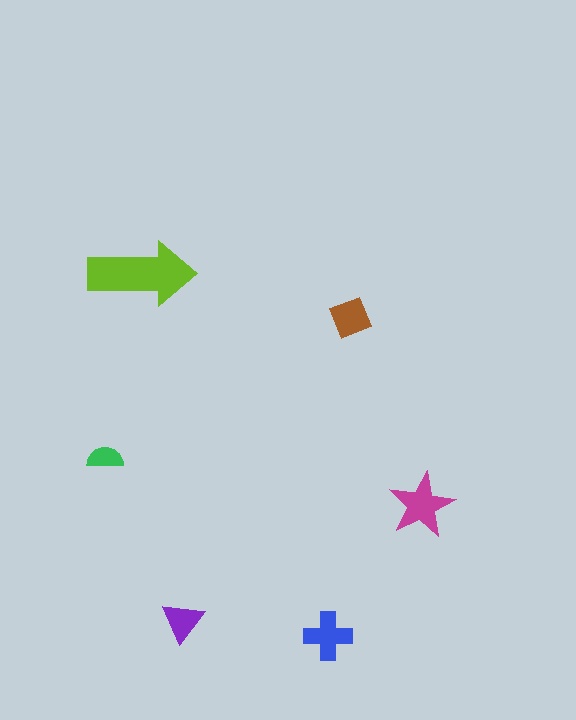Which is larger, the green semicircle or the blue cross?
The blue cross.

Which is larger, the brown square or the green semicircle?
The brown square.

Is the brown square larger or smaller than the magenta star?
Smaller.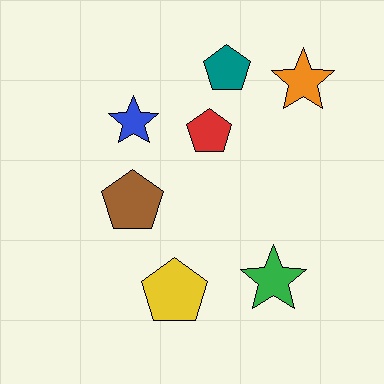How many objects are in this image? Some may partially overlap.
There are 7 objects.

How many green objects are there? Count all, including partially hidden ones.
There is 1 green object.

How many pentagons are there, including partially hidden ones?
There are 4 pentagons.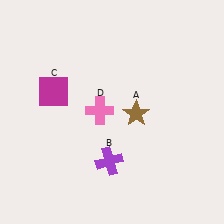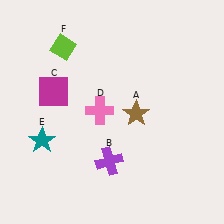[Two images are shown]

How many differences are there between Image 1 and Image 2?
There are 2 differences between the two images.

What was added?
A teal star (E), a lime diamond (F) were added in Image 2.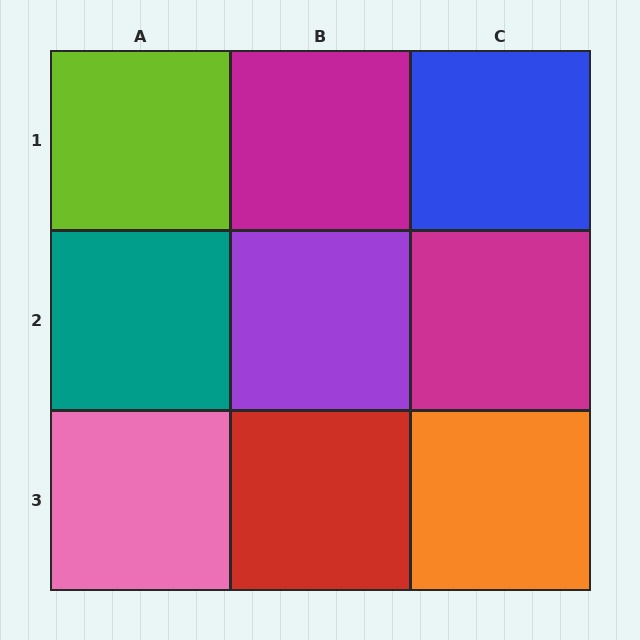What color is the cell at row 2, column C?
Magenta.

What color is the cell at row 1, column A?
Lime.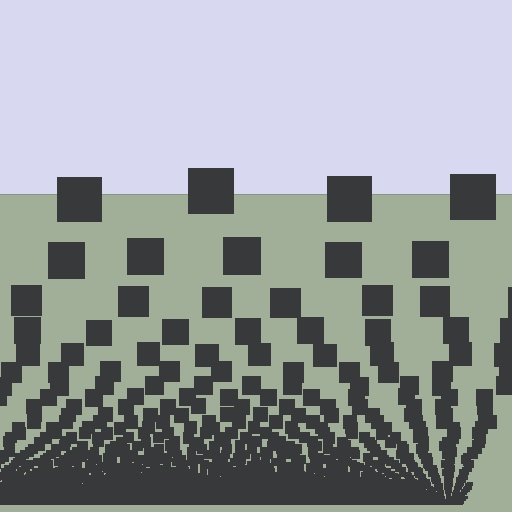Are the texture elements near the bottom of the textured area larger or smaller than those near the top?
Smaller. The gradient is inverted — elements near the bottom are smaller and denser.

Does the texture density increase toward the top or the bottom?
Density increases toward the bottom.